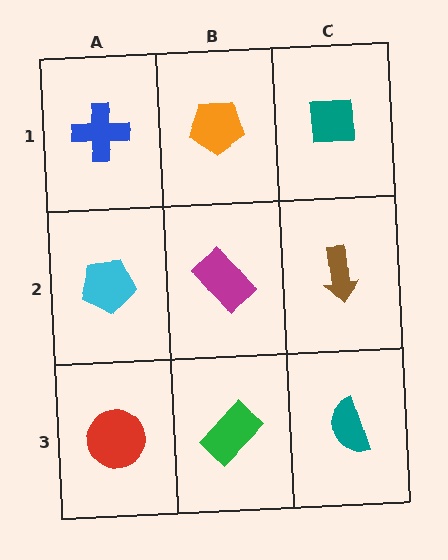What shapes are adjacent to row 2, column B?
An orange pentagon (row 1, column B), a green rectangle (row 3, column B), a cyan pentagon (row 2, column A), a brown arrow (row 2, column C).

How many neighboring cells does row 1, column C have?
2.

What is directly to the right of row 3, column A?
A green rectangle.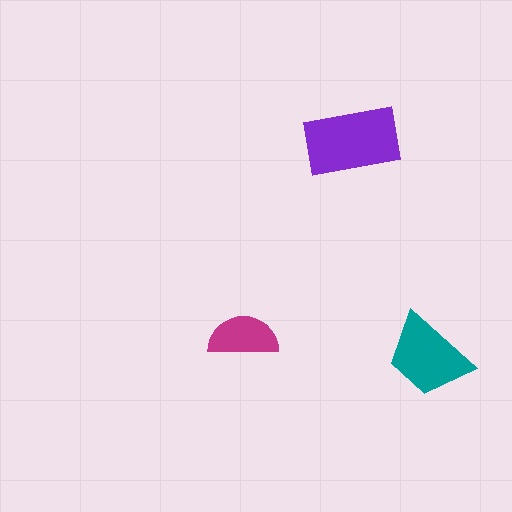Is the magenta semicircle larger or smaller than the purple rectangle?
Smaller.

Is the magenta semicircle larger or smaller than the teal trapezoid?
Smaller.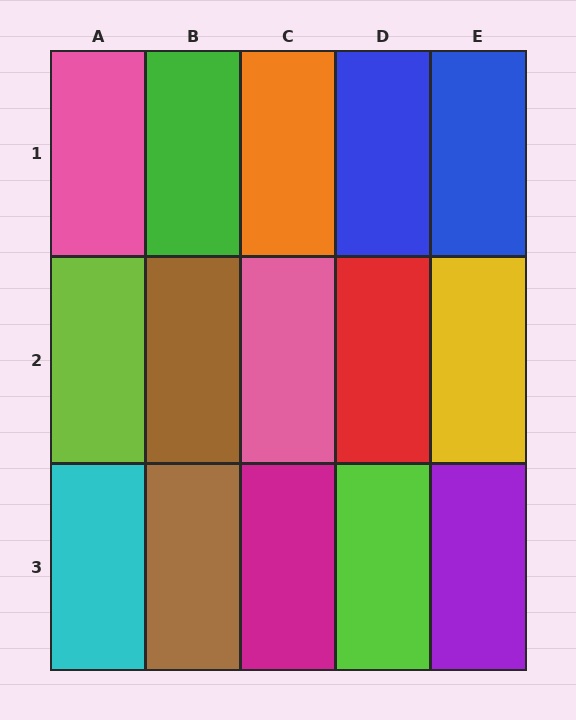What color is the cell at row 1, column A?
Pink.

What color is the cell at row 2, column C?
Pink.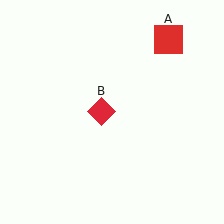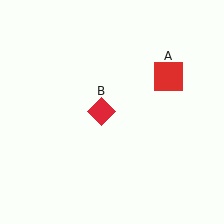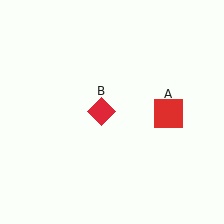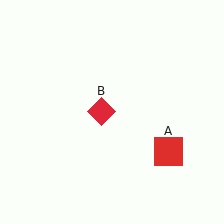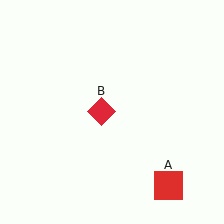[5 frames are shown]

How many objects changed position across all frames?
1 object changed position: red square (object A).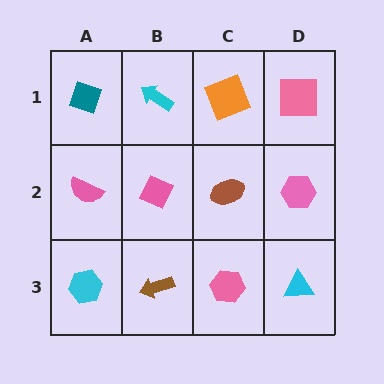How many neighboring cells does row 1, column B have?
3.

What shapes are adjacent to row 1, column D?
A pink hexagon (row 2, column D), an orange square (row 1, column C).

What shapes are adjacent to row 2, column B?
A cyan arrow (row 1, column B), a brown arrow (row 3, column B), a pink semicircle (row 2, column A), a brown ellipse (row 2, column C).